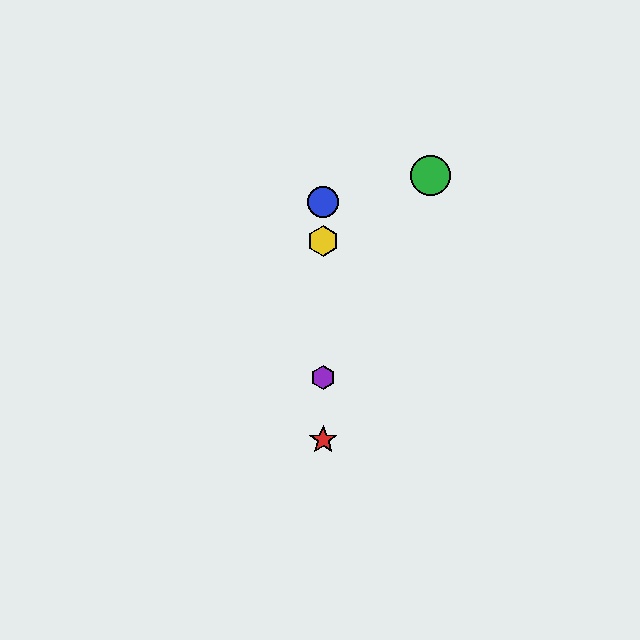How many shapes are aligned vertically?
4 shapes (the red star, the blue circle, the yellow hexagon, the purple hexagon) are aligned vertically.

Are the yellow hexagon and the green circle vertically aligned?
No, the yellow hexagon is at x≈323 and the green circle is at x≈431.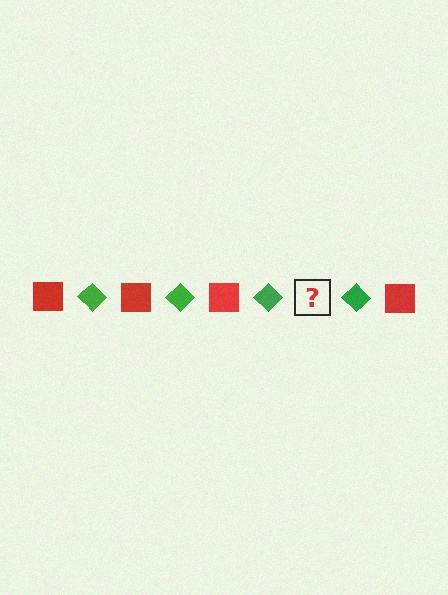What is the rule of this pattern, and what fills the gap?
The rule is that the pattern alternates between red square and green diamond. The gap should be filled with a red square.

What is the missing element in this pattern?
The missing element is a red square.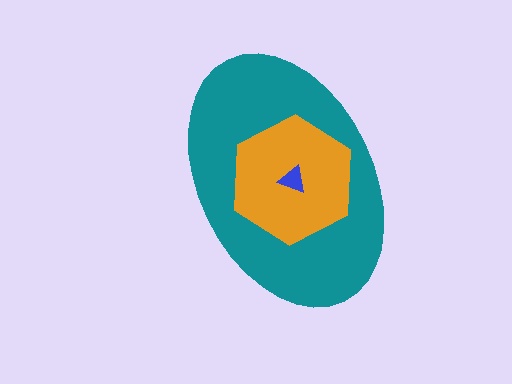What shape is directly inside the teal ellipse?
The orange hexagon.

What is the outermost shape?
The teal ellipse.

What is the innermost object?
The blue triangle.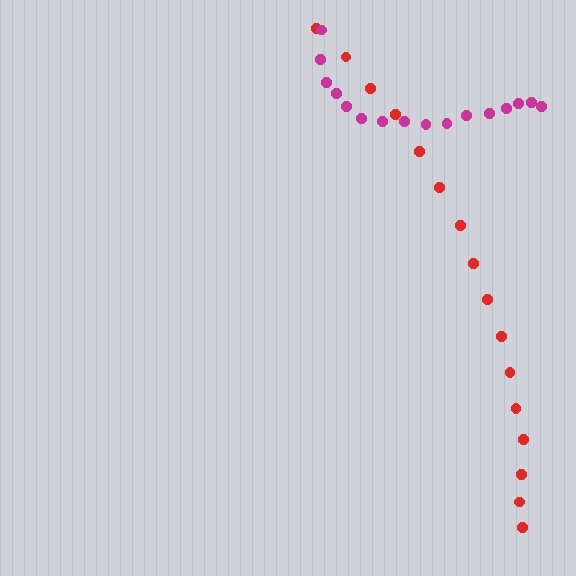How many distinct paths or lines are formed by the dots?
There are 2 distinct paths.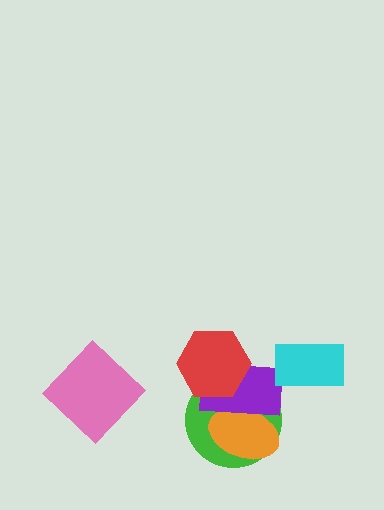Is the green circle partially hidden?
Yes, it is partially covered by another shape.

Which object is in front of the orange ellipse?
The purple rectangle is in front of the orange ellipse.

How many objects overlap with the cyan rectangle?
0 objects overlap with the cyan rectangle.